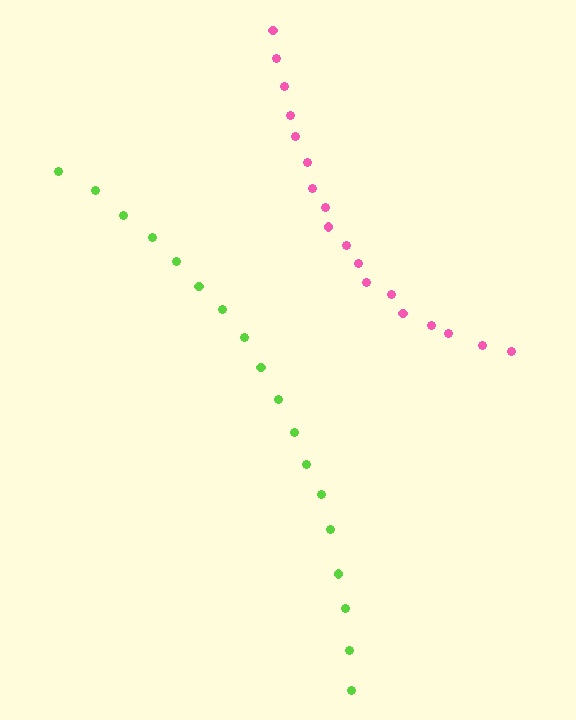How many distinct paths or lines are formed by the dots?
There are 2 distinct paths.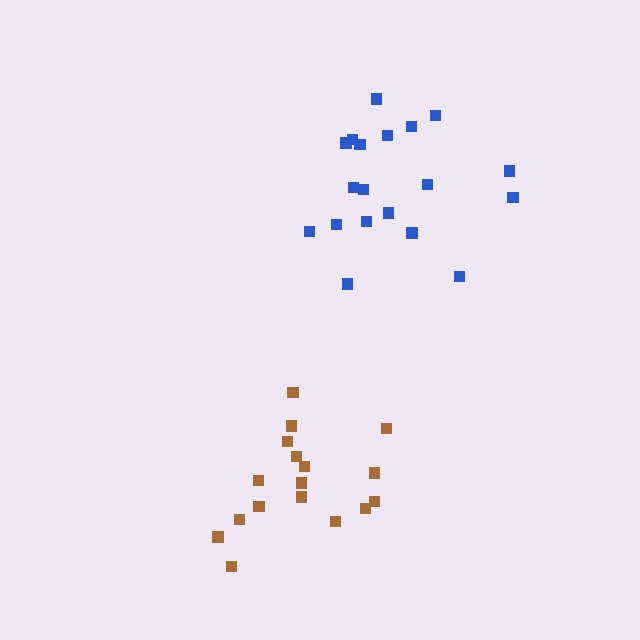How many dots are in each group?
Group 1: 19 dots, Group 2: 17 dots (36 total).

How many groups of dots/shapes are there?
There are 2 groups.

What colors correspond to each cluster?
The clusters are colored: blue, brown.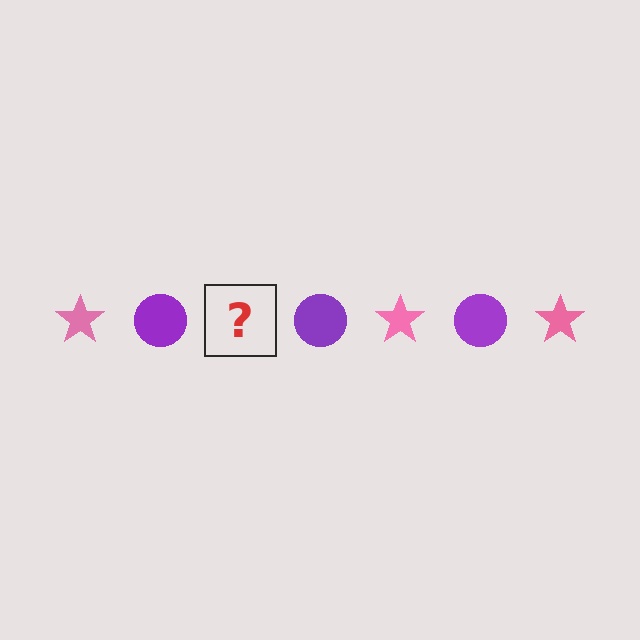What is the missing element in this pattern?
The missing element is a pink star.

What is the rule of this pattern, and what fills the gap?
The rule is that the pattern alternates between pink star and purple circle. The gap should be filled with a pink star.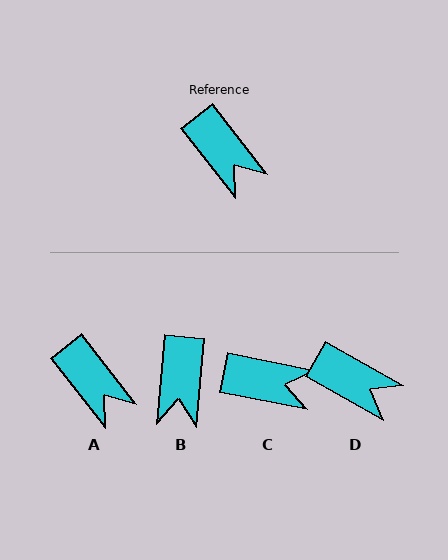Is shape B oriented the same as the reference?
No, it is off by about 43 degrees.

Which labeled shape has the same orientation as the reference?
A.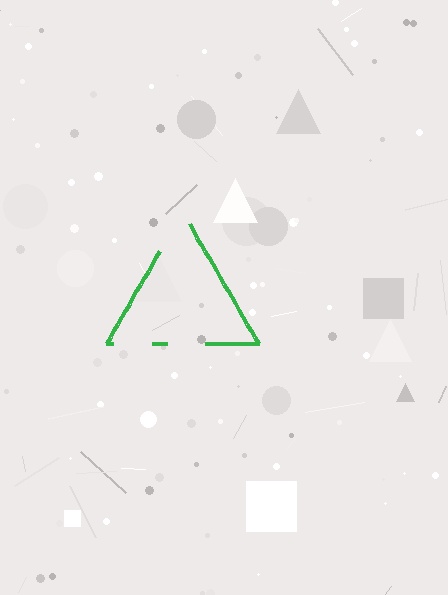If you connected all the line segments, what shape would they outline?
They would outline a triangle.